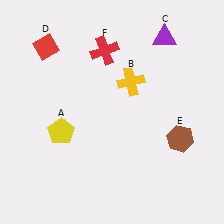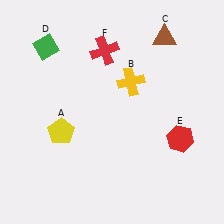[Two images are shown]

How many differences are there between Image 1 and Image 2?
There are 3 differences between the two images.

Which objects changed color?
C changed from purple to brown. D changed from red to green. E changed from brown to red.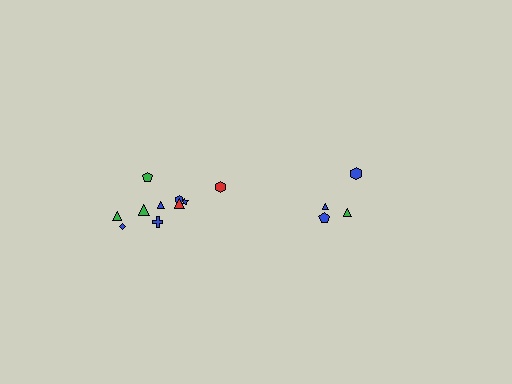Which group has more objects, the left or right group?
The left group.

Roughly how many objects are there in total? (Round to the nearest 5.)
Roughly 15 objects in total.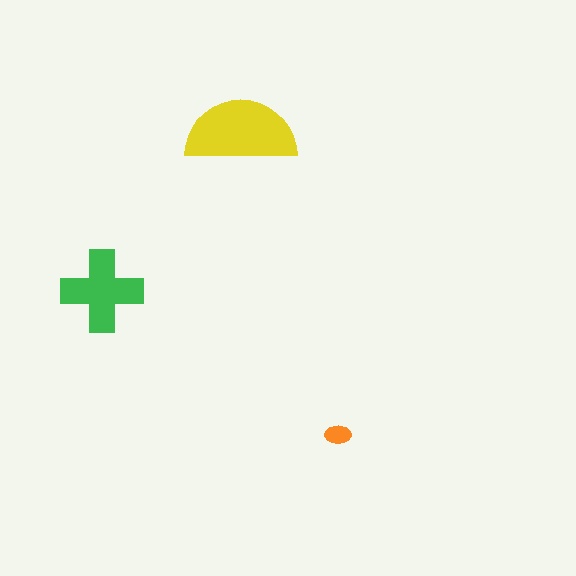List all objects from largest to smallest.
The yellow semicircle, the green cross, the orange ellipse.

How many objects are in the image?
There are 3 objects in the image.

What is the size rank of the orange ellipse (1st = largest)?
3rd.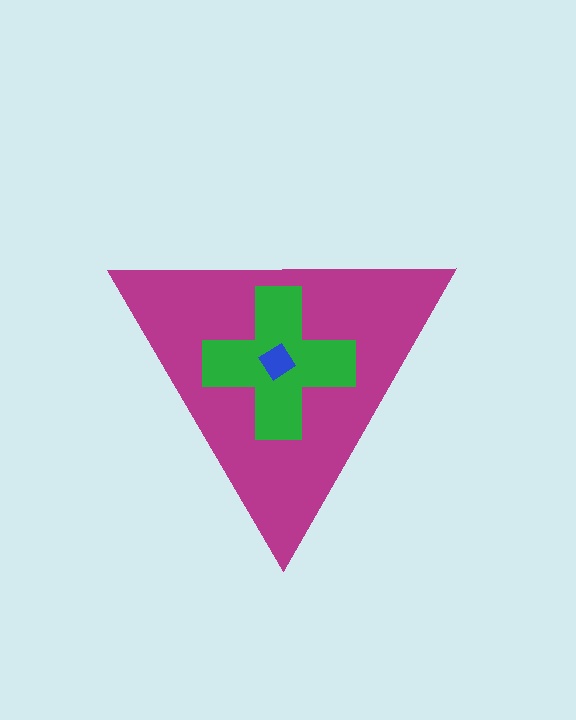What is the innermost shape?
The blue diamond.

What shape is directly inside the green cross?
The blue diamond.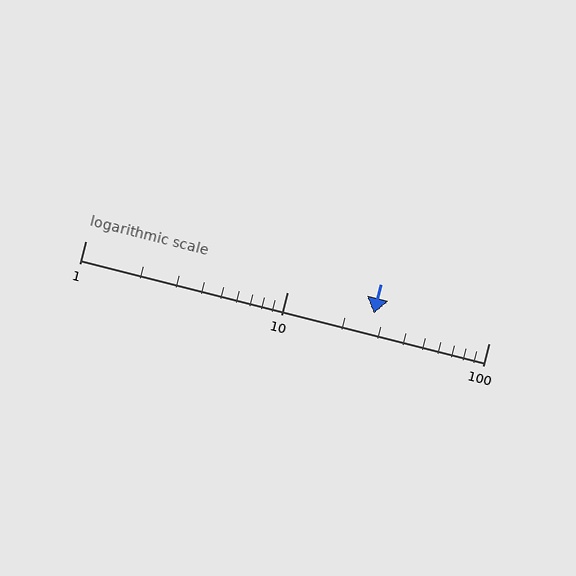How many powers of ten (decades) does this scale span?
The scale spans 2 decades, from 1 to 100.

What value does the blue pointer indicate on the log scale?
The pointer indicates approximately 27.